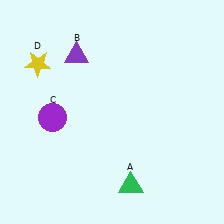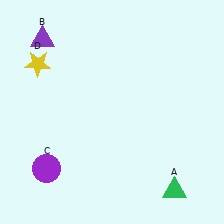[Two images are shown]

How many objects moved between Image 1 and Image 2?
3 objects moved between the two images.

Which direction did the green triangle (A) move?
The green triangle (A) moved right.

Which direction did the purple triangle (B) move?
The purple triangle (B) moved left.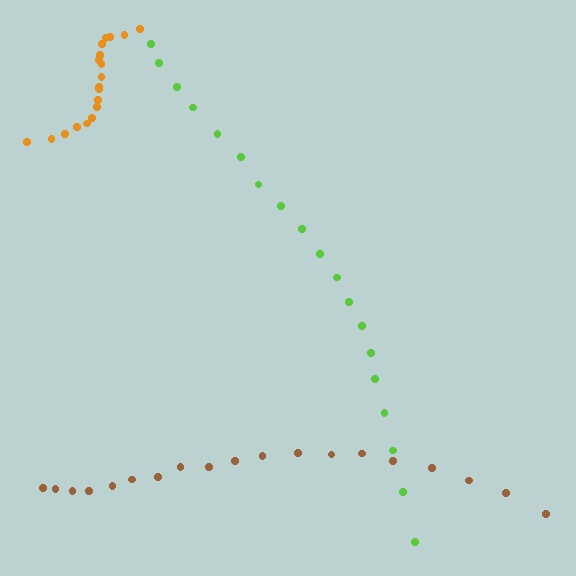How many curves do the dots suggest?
There are 3 distinct paths.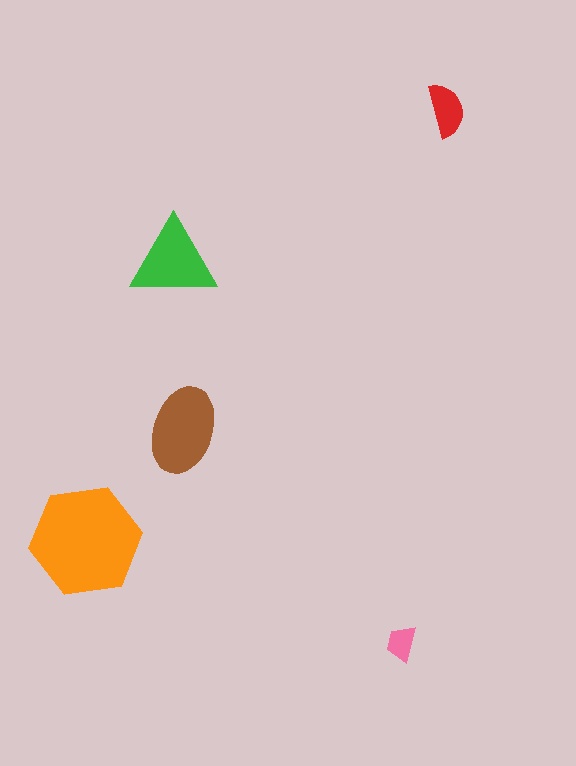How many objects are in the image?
There are 5 objects in the image.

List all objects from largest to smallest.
The orange hexagon, the brown ellipse, the green triangle, the red semicircle, the pink trapezoid.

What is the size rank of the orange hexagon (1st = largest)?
1st.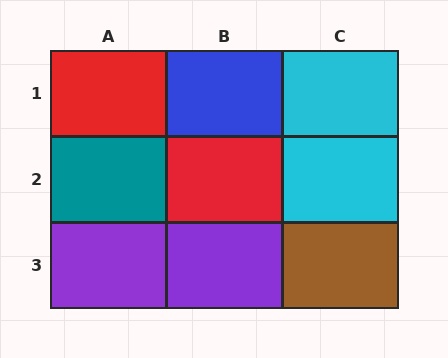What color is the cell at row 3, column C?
Brown.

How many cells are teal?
1 cell is teal.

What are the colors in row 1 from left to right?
Red, blue, cyan.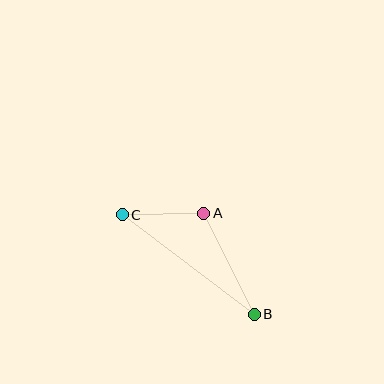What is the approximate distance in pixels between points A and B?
The distance between A and B is approximately 113 pixels.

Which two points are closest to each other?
Points A and C are closest to each other.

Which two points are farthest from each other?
Points B and C are farthest from each other.